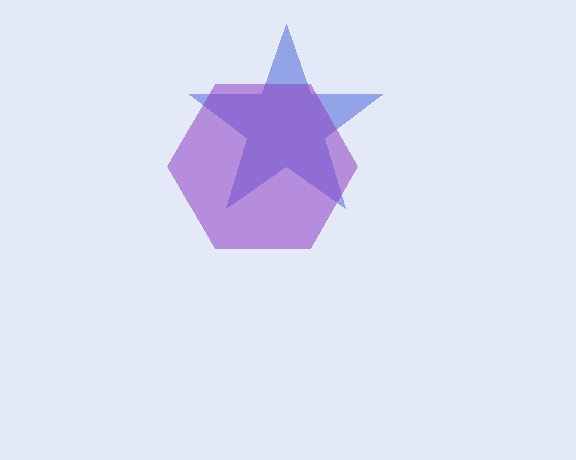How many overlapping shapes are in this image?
There are 2 overlapping shapes in the image.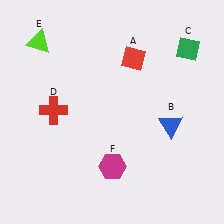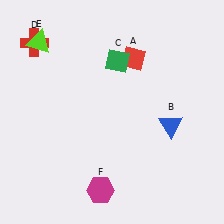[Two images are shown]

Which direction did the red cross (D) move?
The red cross (D) moved up.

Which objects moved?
The objects that moved are: the green diamond (C), the red cross (D), the magenta hexagon (F).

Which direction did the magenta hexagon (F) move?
The magenta hexagon (F) moved down.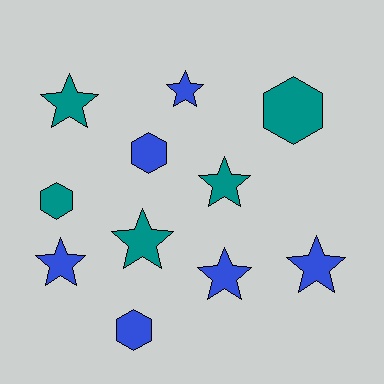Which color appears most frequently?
Blue, with 6 objects.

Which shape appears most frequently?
Star, with 7 objects.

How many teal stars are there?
There are 3 teal stars.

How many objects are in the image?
There are 11 objects.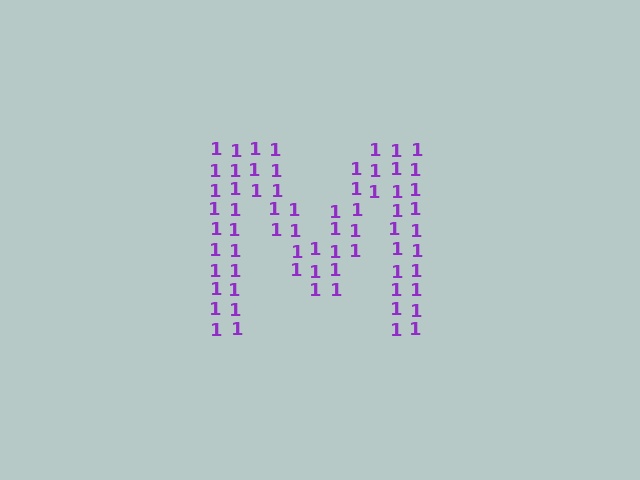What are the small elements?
The small elements are digit 1's.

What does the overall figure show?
The overall figure shows the letter M.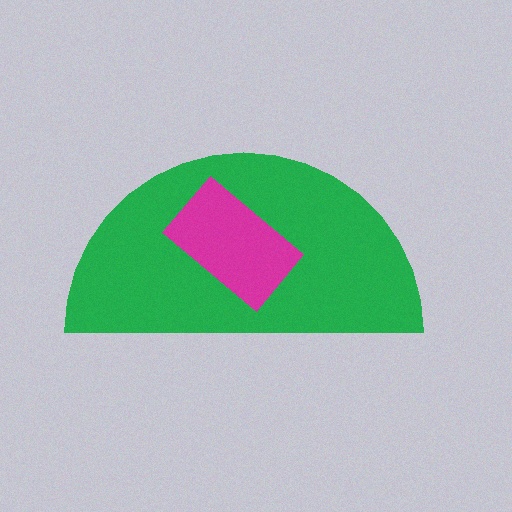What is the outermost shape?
The green semicircle.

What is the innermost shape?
The magenta rectangle.